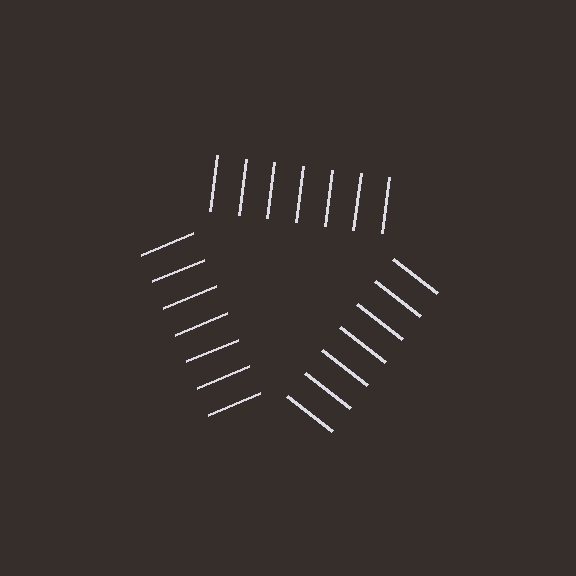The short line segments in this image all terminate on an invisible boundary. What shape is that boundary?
An illusory triangle — the line segments terminate on its edges but no continuous stroke is drawn.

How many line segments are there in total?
21 — 7 along each of the 3 edges.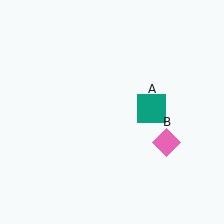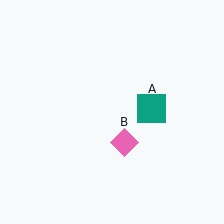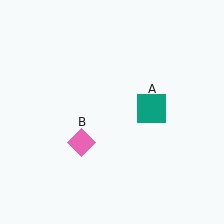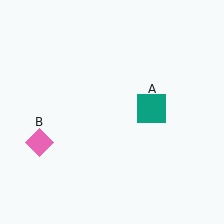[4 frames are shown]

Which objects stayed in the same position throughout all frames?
Teal square (object A) remained stationary.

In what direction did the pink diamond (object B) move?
The pink diamond (object B) moved left.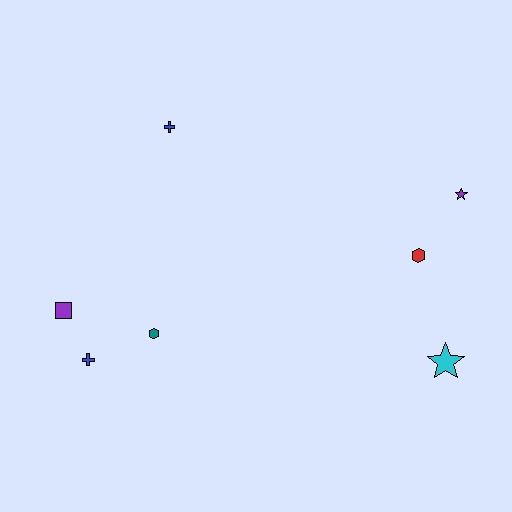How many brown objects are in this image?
There are no brown objects.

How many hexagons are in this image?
There are 2 hexagons.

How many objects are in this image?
There are 7 objects.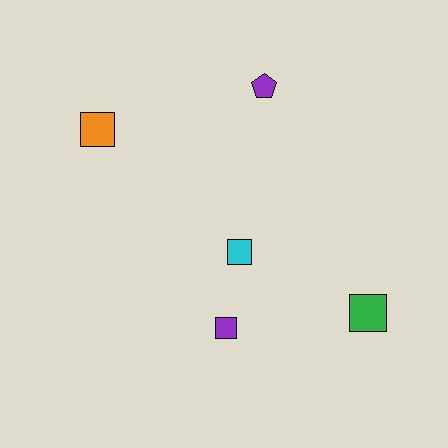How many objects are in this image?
There are 5 objects.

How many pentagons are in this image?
There is 1 pentagon.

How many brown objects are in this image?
There are no brown objects.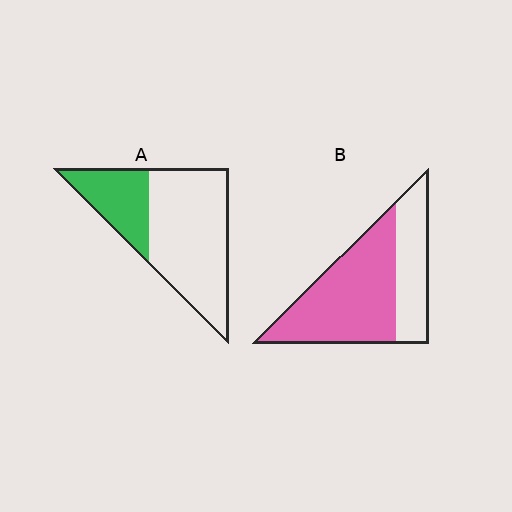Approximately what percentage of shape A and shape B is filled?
A is approximately 30% and B is approximately 65%.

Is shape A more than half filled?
No.